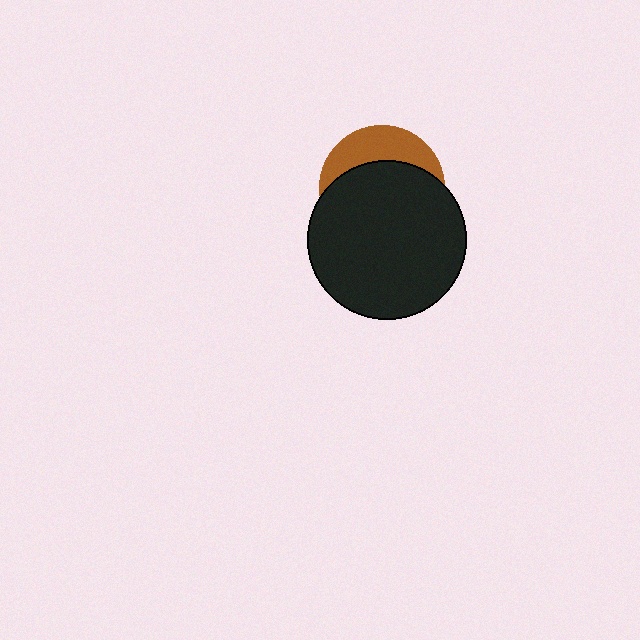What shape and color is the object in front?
The object in front is a black circle.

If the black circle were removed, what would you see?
You would see the complete brown circle.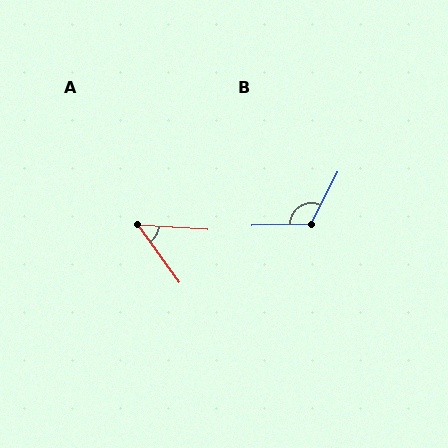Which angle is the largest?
B, at approximately 118 degrees.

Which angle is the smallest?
A, at approximately 51 degrees.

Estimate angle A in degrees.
Approximately 51 degrees.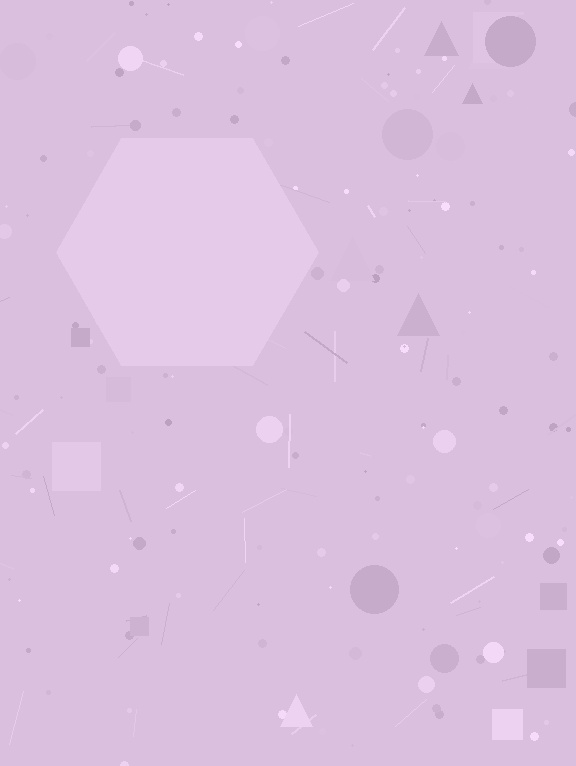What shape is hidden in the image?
A hexagon is hidden in the image.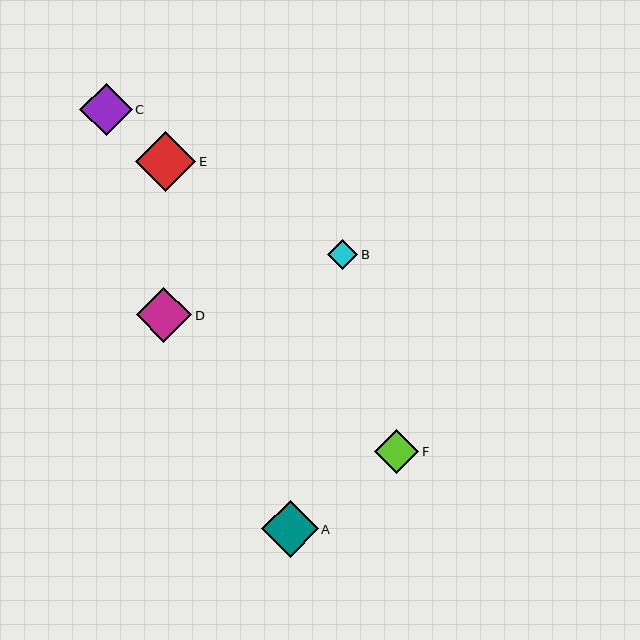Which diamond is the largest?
Diamond E is the largest with a size of approximately 60 pixels.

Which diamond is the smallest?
Diamond B is the smallest with a size of approximately 31 pixels.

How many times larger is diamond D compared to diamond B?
Diamond D is approximately 1.8 times the size of diamond B.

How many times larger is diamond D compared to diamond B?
Diamond D is approximately 1.8 times the size of diamond B.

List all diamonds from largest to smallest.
From largest to smallest: E, A, D, C, F, B.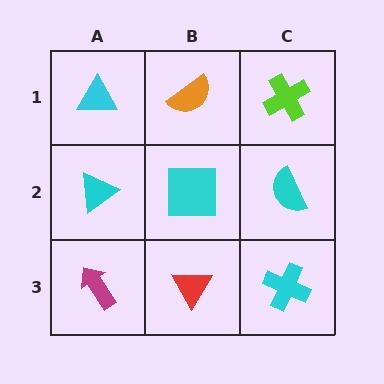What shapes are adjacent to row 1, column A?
A cyan triangle (row 2, column A), an orange semicircle (row 1, column B).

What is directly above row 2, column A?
A cyan triangle.